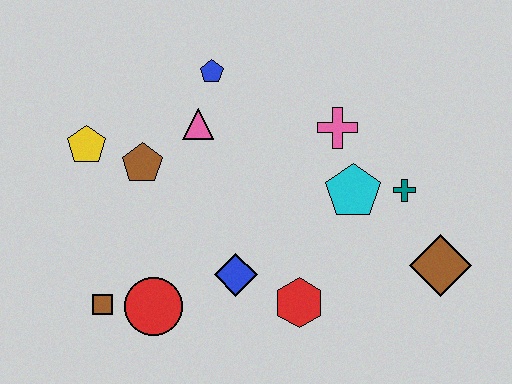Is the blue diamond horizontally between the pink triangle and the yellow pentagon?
No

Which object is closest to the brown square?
The red circle is closest to the brown square.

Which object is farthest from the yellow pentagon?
The brown diamond is farthest from the yellow pentagon.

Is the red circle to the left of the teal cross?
Yes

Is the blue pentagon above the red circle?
Yes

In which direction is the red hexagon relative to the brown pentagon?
The red hexagon is to the right of the brown pentagon.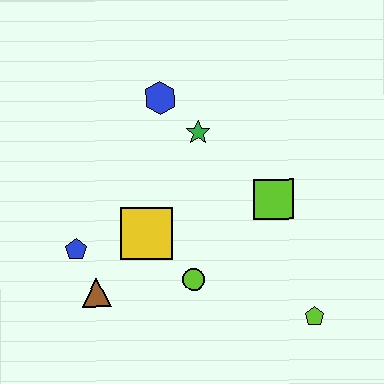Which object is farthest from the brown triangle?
The lime pentagon is farthest from the brown triangle.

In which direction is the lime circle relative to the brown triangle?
The lime circle is to the right of the brown triangle.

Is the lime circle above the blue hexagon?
No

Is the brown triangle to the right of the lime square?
No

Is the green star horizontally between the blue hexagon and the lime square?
Yes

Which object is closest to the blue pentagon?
The brown triangle is closest to the blue pentagon.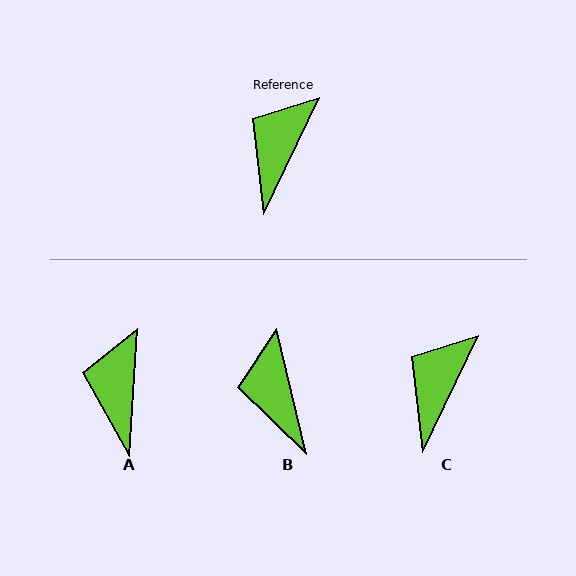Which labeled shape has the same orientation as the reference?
C.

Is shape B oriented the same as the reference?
No, it is off by about 39 degrees.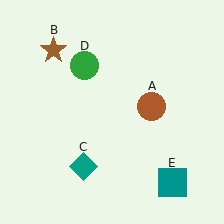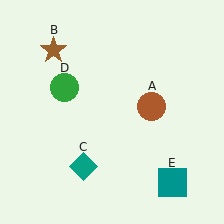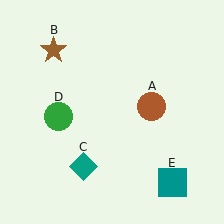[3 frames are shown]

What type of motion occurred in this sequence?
The green circle (object D) rotated counterclockwise around the center of the scene.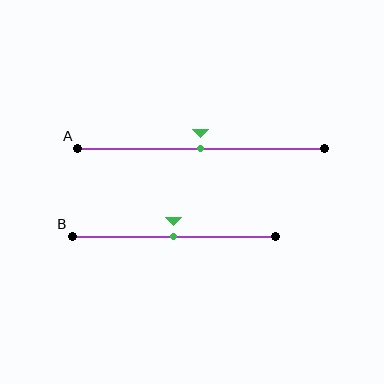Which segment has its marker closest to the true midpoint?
Segment A has its marker closest to the true midpoint.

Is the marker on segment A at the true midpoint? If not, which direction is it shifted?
Yes, the marker on segment A is at the true midpoint.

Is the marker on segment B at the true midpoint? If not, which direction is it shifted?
Yes, the marker on segment B is at the true midpoint.